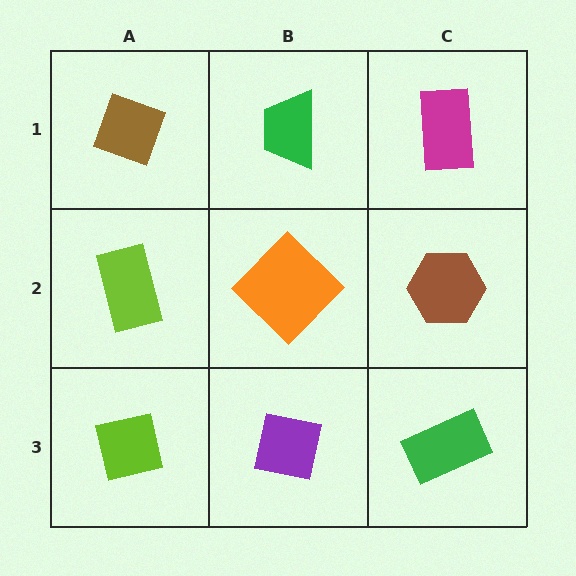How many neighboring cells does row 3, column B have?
3.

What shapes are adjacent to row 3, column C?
A brown hexagon (row 2, column C), a purple square (row 3, column B).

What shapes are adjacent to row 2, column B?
A green trapezoid (row 1, column B), a purple square (row 3, column B), a lime rectangle (row 2, column A), a brown hexagon (row 2, column C).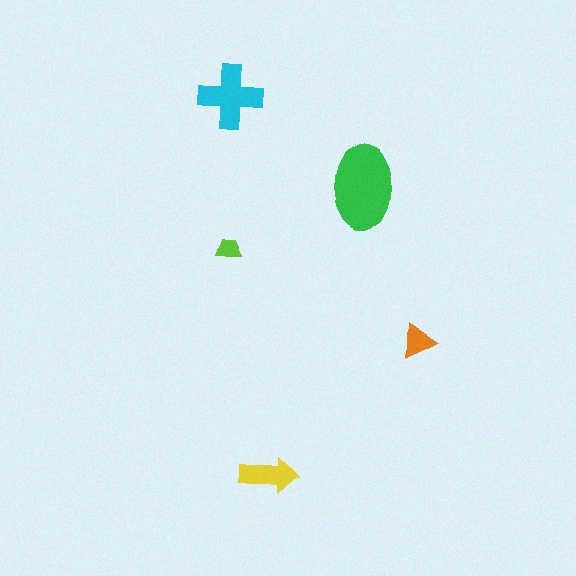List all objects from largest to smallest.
The green ellipse, the cyan cross, the yellow arrow, the orange triangle, the lime trapezoid.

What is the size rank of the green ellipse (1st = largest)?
1st.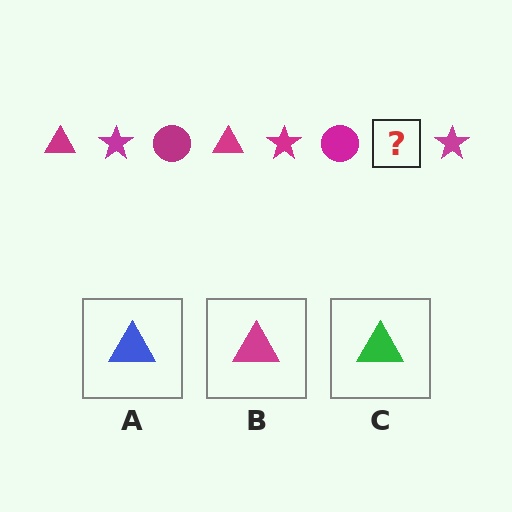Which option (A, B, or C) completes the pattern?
B.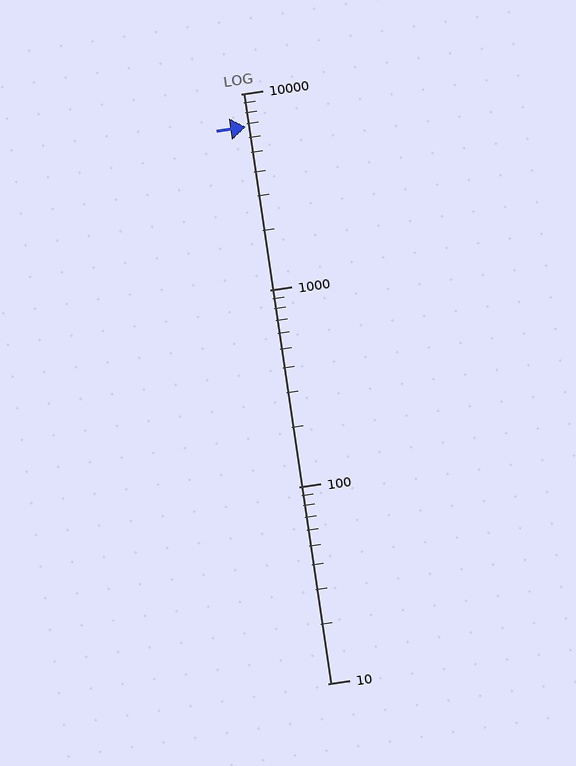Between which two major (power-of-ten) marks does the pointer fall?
The pointer is between 1000 and 10000.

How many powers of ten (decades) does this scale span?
The scale spans 3 decades, from 10 to 10000.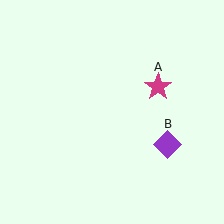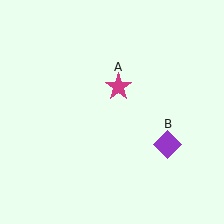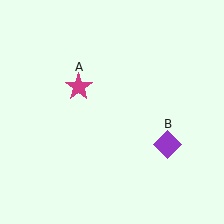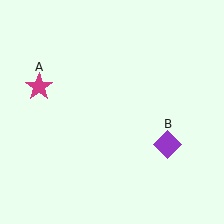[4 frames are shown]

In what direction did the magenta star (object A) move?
The magenta star (object A) moved left.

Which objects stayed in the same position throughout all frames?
Purple diamond (object B) remained stationary.